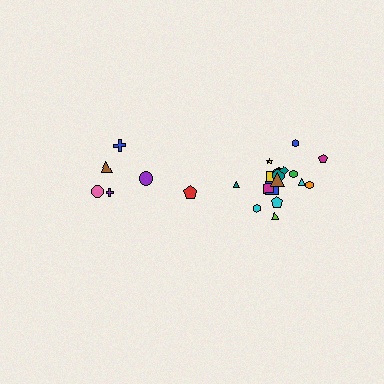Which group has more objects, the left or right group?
The right group.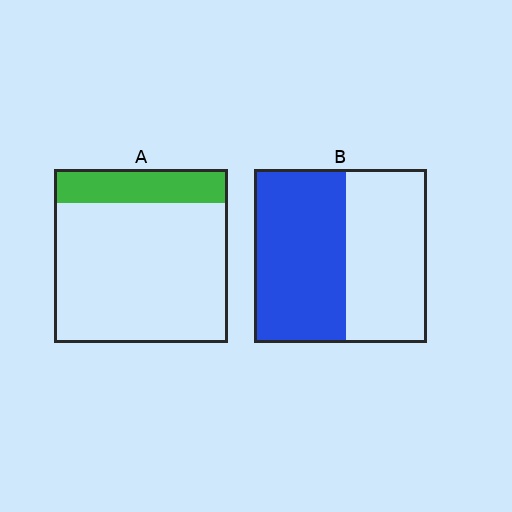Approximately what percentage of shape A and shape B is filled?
A is approximately 20% and B is approximately 55%.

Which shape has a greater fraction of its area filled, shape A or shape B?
Shape B.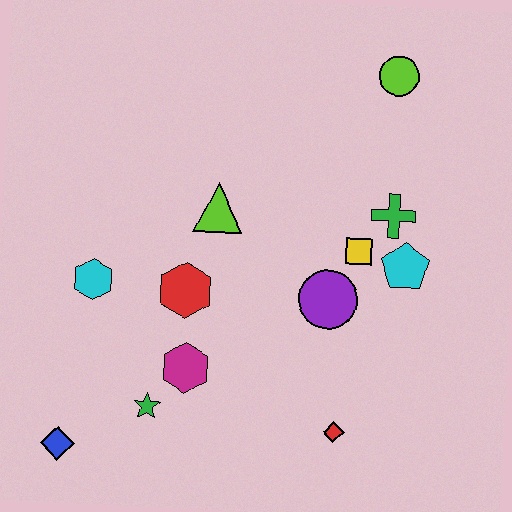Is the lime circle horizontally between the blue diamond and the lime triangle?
No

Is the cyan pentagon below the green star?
No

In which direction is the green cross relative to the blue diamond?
The green cross is to the right of the blue diamond.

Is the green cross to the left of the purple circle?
No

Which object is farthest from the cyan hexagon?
The lime circle is farthest from the cyan hexagon.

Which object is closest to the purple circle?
The yellow square is closest to the purple circle.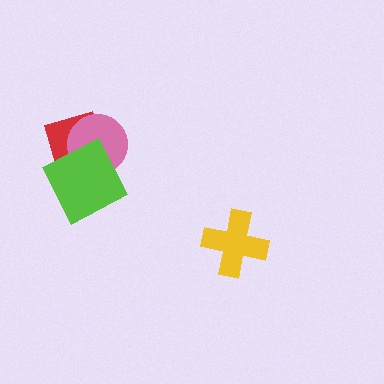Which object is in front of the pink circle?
The lime diamond is in front of the pink circle.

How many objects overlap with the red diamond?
2 objects overlap with the red diamond.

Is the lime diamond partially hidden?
No, no other shape covers it.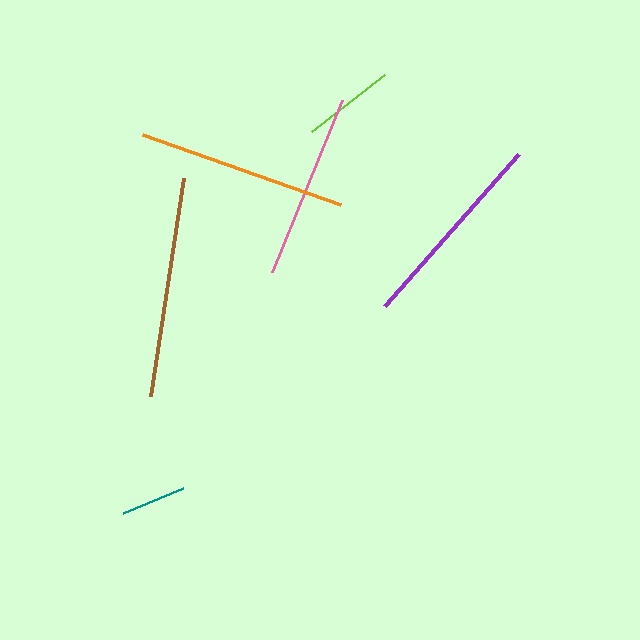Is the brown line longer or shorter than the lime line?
The brown line is longer than the lime line.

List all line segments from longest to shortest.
From longest to shortest: brown, orange, purple, pink, lime, teal.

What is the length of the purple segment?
The purple segment is approximately 202 pixels long.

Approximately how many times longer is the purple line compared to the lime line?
The purple line is approximately 2.2 times the length of the lime line.